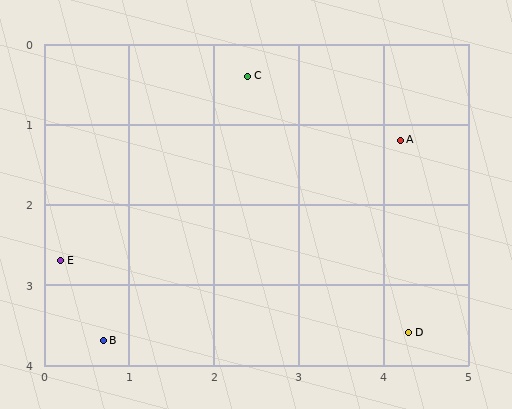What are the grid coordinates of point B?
Point B is at approximately (0.7, 3.7).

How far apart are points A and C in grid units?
Points A and C are about 2.0 grid units apart.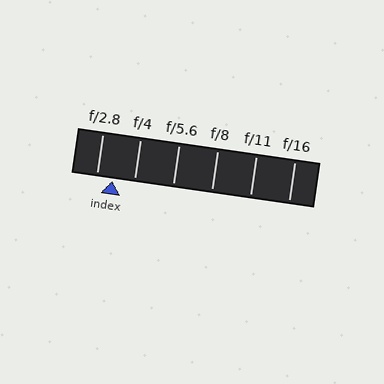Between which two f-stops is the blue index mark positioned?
The index mark is between f/2.8 and f/4.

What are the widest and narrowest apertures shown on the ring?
The widest aperture shown is f/2.8 and the narrowest is f/16.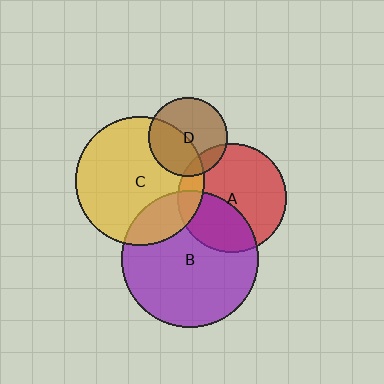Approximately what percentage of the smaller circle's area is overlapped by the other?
Approximately 15%.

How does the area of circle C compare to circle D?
Approximately 2.7 times.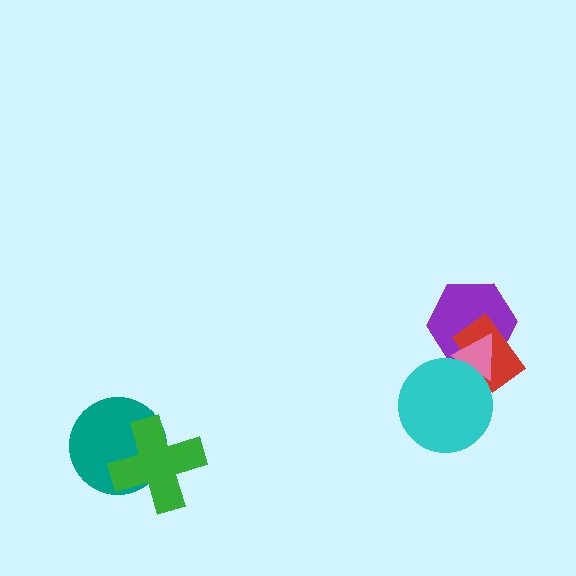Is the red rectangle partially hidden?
Yes, it is partially covered by another shape.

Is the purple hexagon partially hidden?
Yes, it is partially covered by another shape.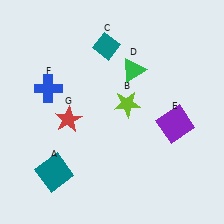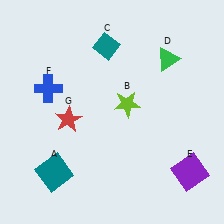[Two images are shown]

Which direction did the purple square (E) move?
The purple square (E) moved down.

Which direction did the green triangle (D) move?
The green triangle (D) moved right.